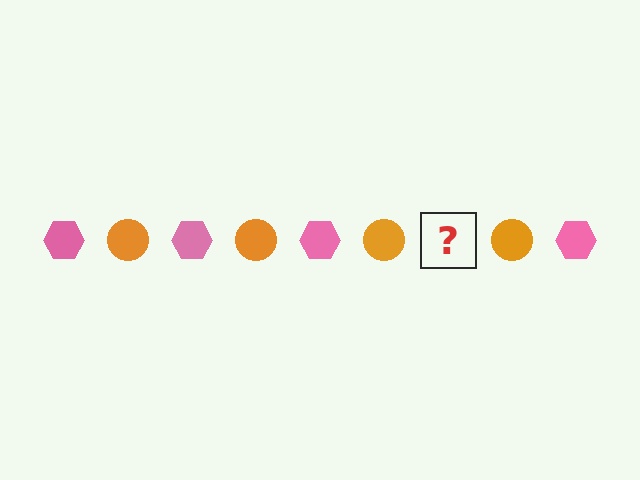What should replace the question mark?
The question mark should be replaced with a pink hexagon.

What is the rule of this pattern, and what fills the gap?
The rule is that the pattern alternates between pink hexagon and orange circle. The gap should be filled with a pink hexagon.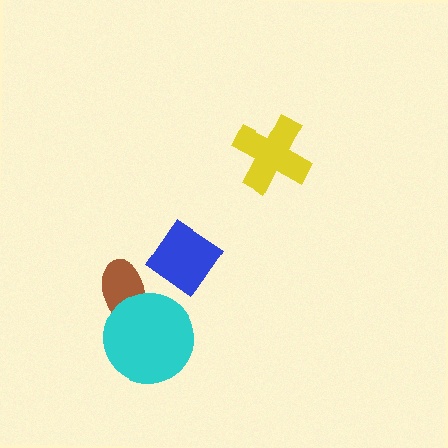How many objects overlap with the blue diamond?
0 objects overlap with the blue diamond.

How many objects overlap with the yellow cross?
0 objects overlap with the yellow cross.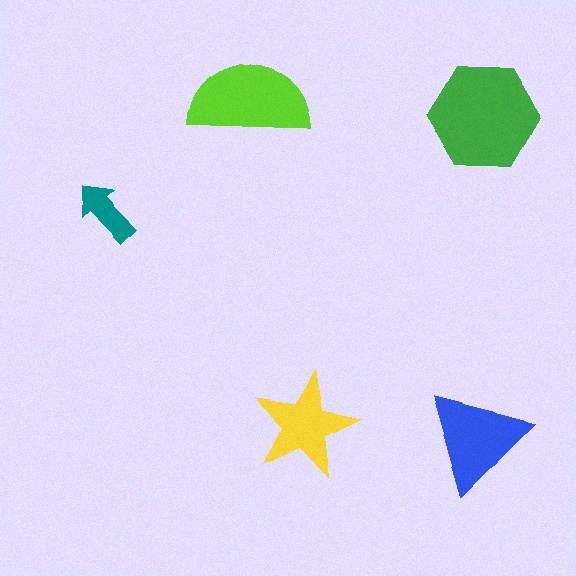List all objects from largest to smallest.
The green hexagon, the lime semicircle, the blue triangle, the yellow star, the teal arrow.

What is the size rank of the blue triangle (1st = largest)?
3rd.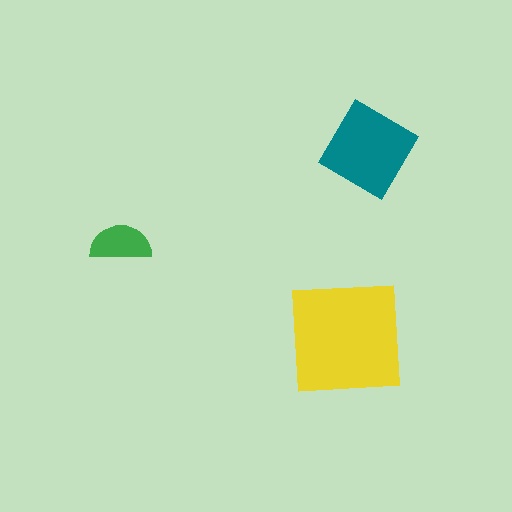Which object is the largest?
The yellow square.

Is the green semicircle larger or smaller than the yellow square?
Smaller.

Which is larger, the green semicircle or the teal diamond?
The teal diamond.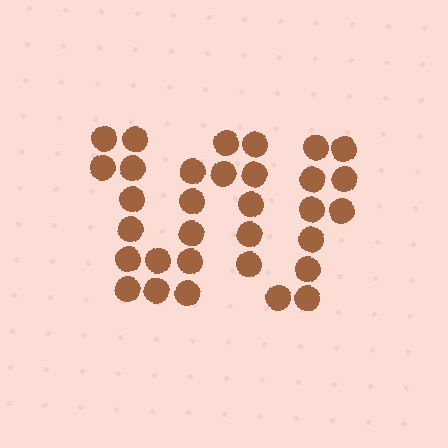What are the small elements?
The small elements are circles.